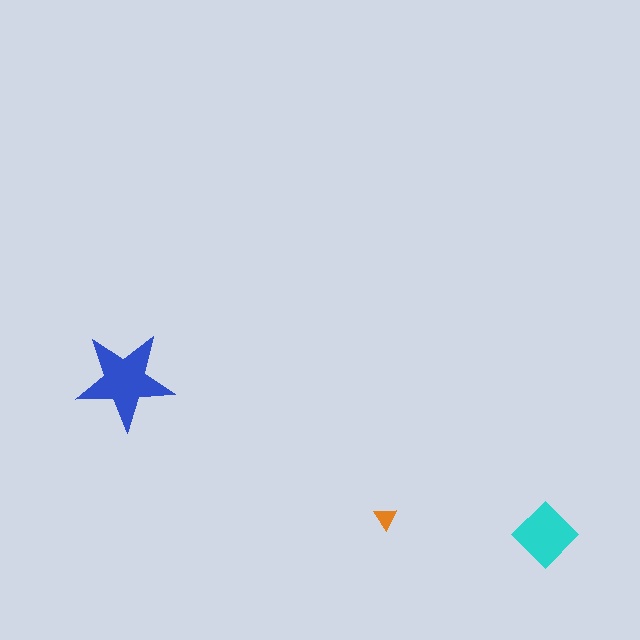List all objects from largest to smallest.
The blue star, the cyan diamond, the orange triangle.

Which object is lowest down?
The cyan diamond is bottommost.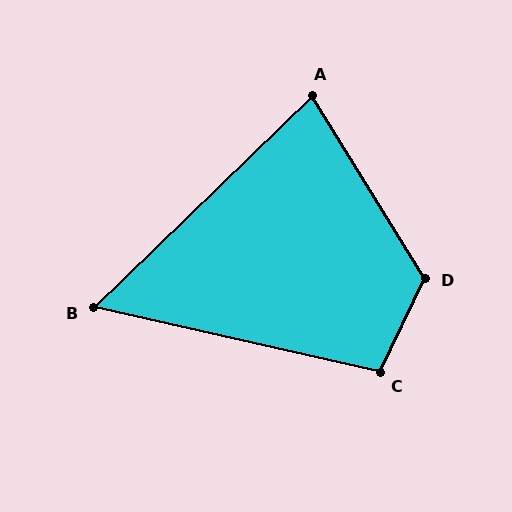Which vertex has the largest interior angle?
D, at approximately 123 degrees.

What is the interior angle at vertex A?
Approximately 77 degrees (acute).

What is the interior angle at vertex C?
Approximately 103 degrees (obtuse).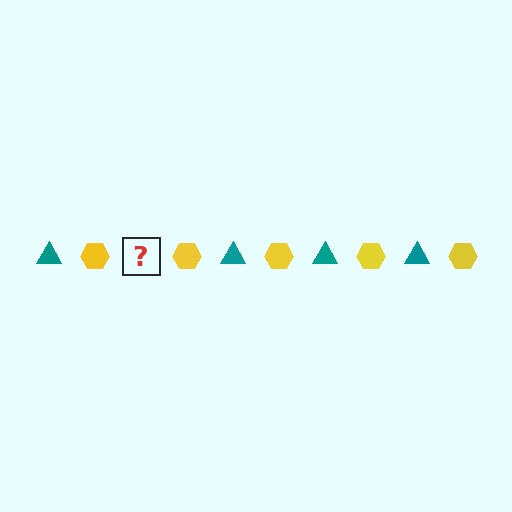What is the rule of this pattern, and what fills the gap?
The rule is that the pattern alternates between teal triangle and yellow hexagon. The gap should be filled with a teal triangle.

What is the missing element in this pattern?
The missing element is a teal triangle.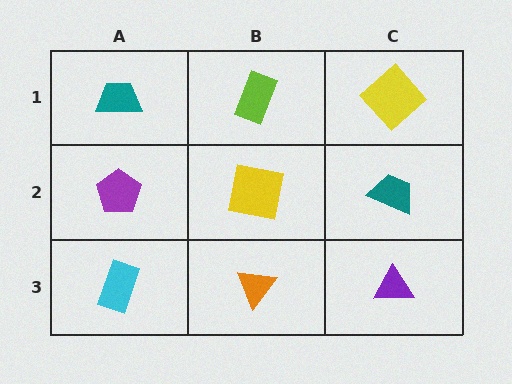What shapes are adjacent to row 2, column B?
A lime rectangle (row 1, column B), an orange triangle (row 3, column B), a purple pentagon (row 2, column A), a teal trapezoid (row 2, column C).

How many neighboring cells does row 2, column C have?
3.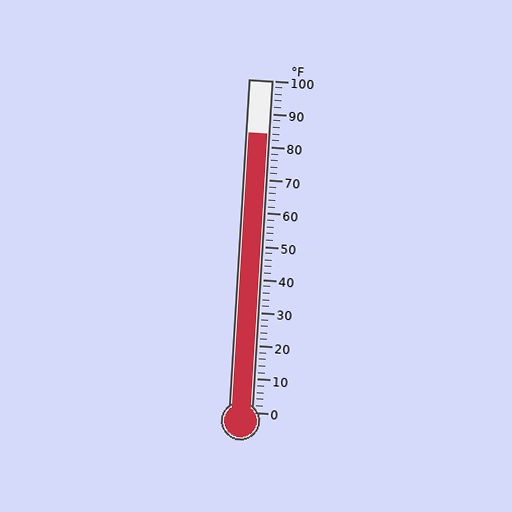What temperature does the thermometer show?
The thermometer shows approximately 84°F.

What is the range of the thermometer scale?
The thermometer scale ranges from 0°F to 100°F.